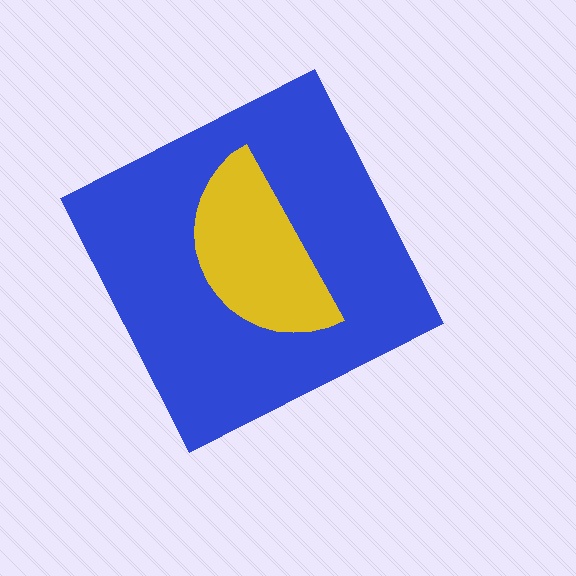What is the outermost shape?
The blue diamond.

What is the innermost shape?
The yellow semicircle.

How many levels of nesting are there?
2.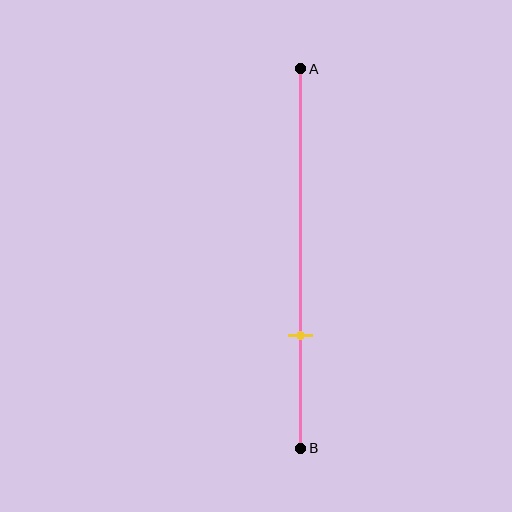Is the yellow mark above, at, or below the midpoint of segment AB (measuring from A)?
The yellow mark is below the midpoint of segment AB.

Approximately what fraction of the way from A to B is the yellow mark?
The yellow mark is approximately 70% of the way from A to B.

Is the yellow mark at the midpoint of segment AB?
No, the mark is at about 70% from A, not at the 50% midpoint.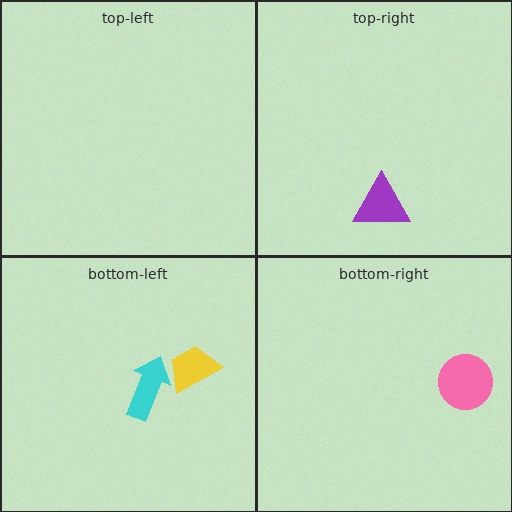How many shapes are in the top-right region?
1.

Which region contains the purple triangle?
The top-right region.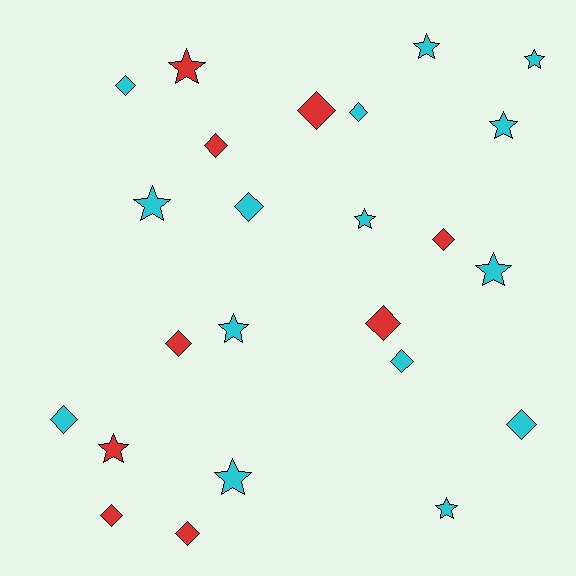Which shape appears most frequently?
Diamond, with 13 objects.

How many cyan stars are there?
There are 9 cyan stars.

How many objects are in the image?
There are 24 objects.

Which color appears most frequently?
Cyan, with 15 objects.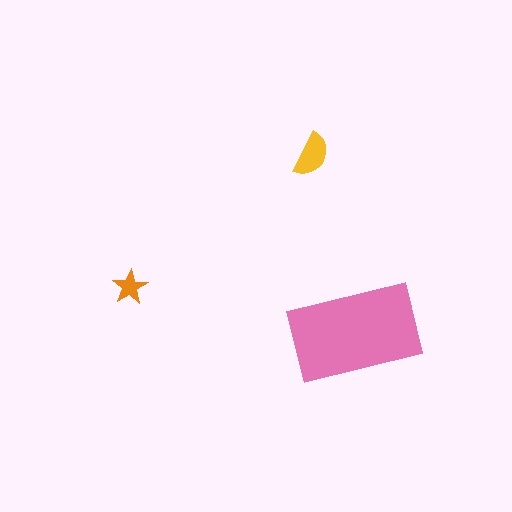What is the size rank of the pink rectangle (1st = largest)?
1st.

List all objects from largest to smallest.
The pink rectangle, the yellow semicircle, the orange star.